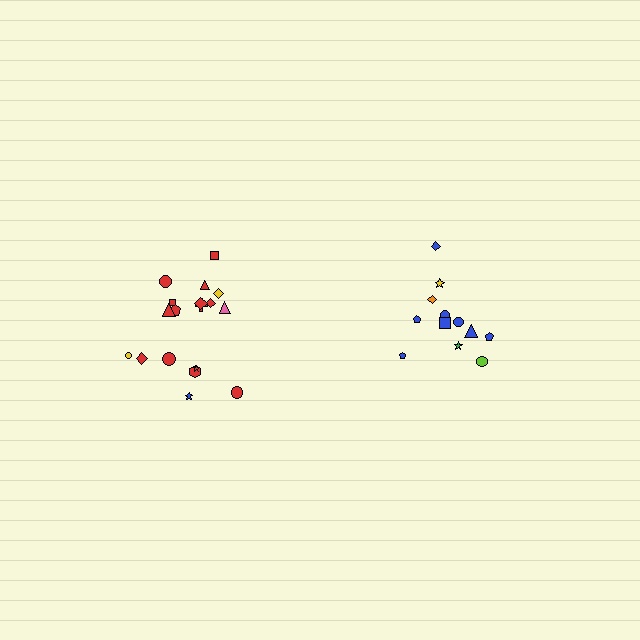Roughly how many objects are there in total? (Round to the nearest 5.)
Roughly 30 objects in total.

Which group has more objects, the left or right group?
The left group.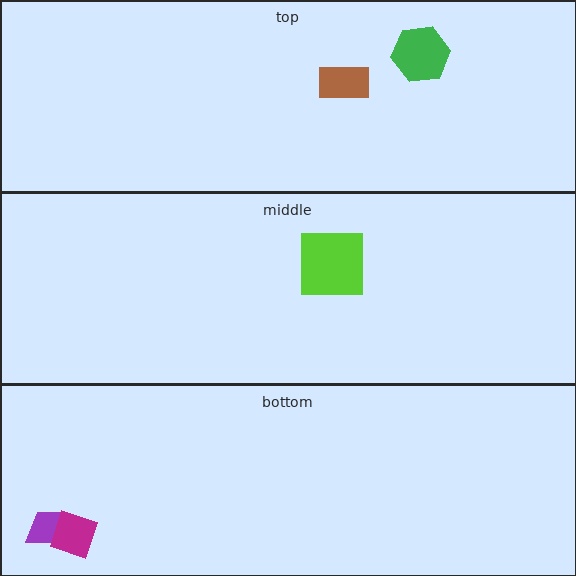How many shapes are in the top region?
2.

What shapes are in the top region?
The brown rectangle, the green hexagon.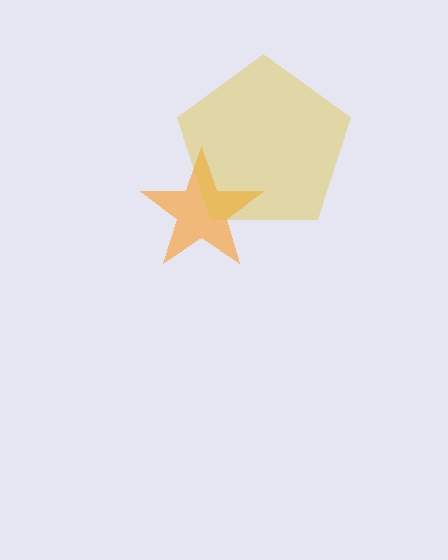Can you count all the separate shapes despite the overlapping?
Yes, there are 2 separate shapes.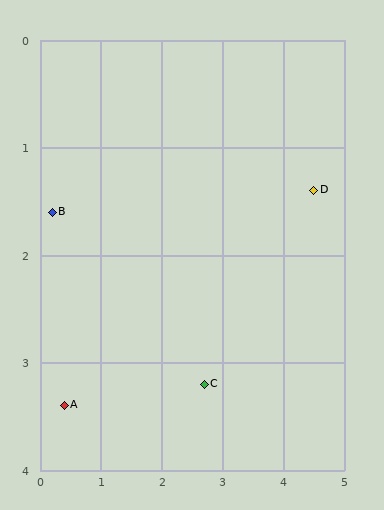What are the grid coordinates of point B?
Point B is at approximately (0.2, 1.6).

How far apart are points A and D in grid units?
Points A and D are about 4.6 grid units apart.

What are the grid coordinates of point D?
Point D is at approximately (4.5, 1.4).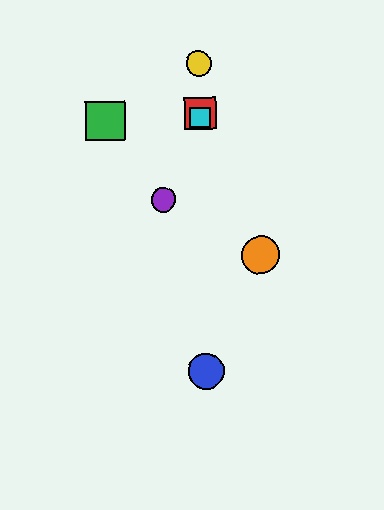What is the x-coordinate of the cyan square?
The cyan square is at x≈200.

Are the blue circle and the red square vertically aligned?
Yes, both are at x≈206.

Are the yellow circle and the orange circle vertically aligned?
No, the yellow circle is at x≈199 and the orange circle is at x≈260.